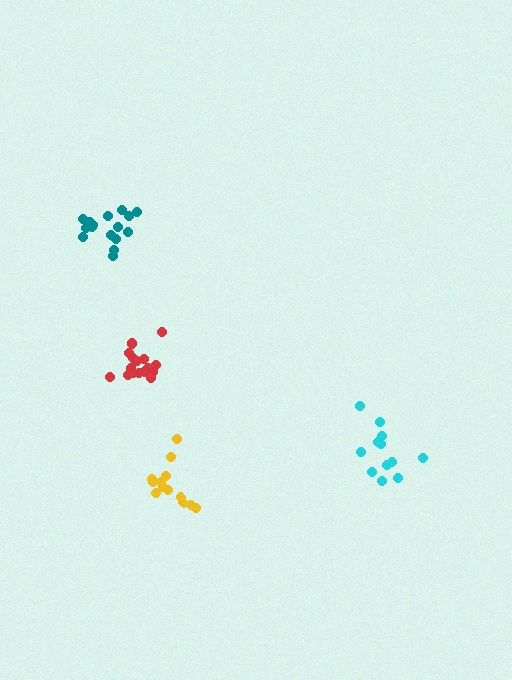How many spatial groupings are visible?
There are 4 spatial groupings.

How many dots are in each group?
Group 1: 17 dots, Group 2: 13 dots, Group 3: 16 dots, Group 4: 12 dots (58 total).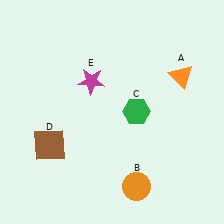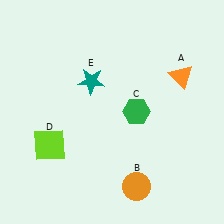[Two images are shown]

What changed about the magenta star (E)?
In Image 1, E is magenta. In Image 2, it changed to teal.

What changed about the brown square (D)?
In Image 1, D is brown. In Image 2, it changed to lime.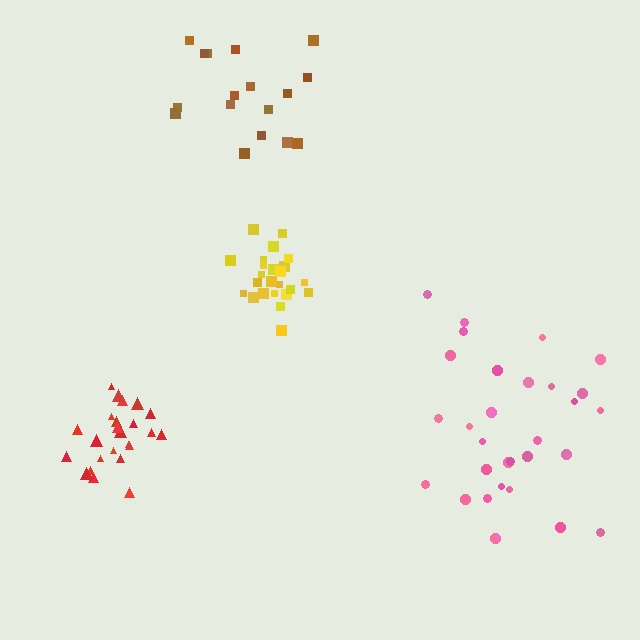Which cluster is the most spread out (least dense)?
Brown.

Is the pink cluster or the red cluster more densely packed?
Red.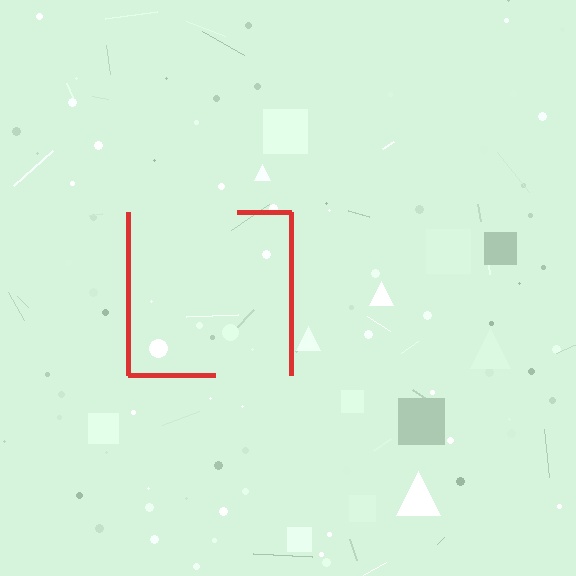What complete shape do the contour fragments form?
The contour fragments form a square.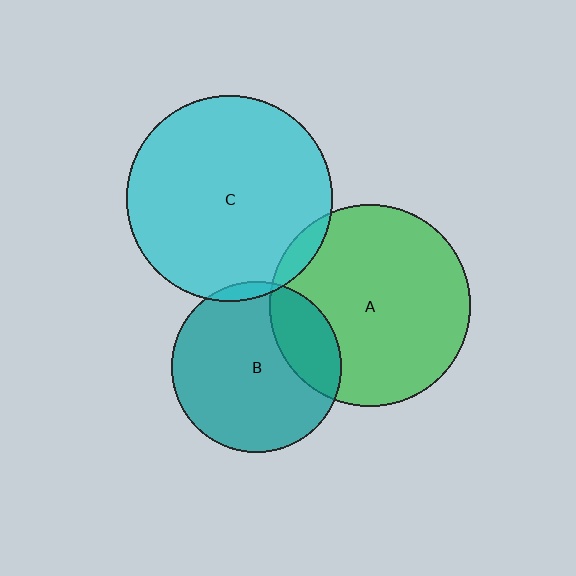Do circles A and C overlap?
Yes.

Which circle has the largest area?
Circle C (cyan).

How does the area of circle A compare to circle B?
Approximately 1.4 times.